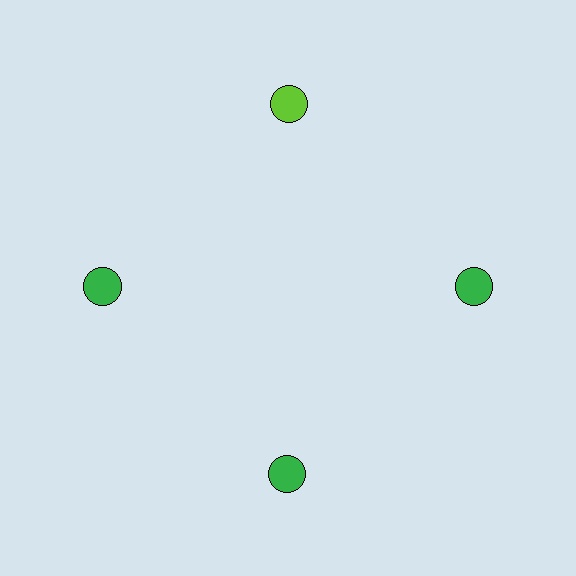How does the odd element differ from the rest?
It has a different color: lime instead of green.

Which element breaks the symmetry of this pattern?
The lime circle at roughly the 12 o'clock position breaks the symmetry. All other shapes are green circles.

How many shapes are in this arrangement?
There are 4 shapes arranged in a ring pattern.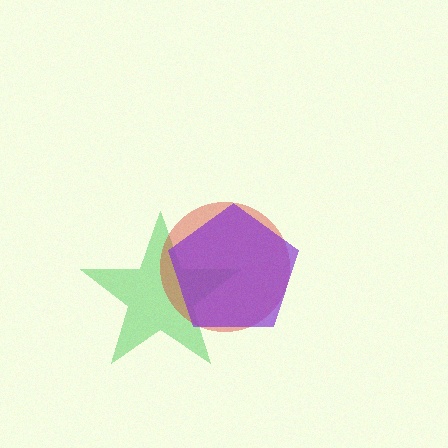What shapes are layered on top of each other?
The layered shapes are: a green star, a red circle, a purple pentagon.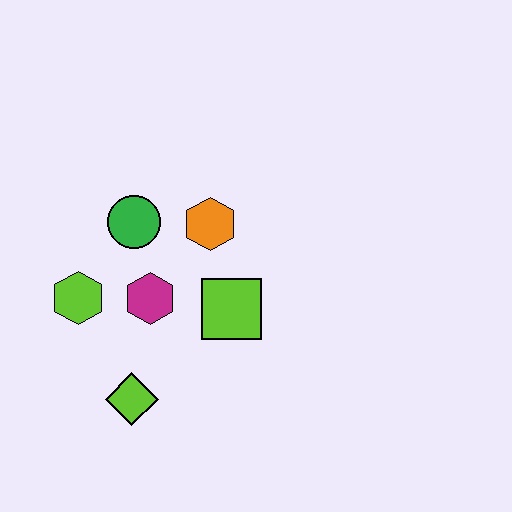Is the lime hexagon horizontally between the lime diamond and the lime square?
No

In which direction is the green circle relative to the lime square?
The green circle is to the left of the lime square.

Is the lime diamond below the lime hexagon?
Yes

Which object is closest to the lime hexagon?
The magenta hexagon is closest to the lime hexagon.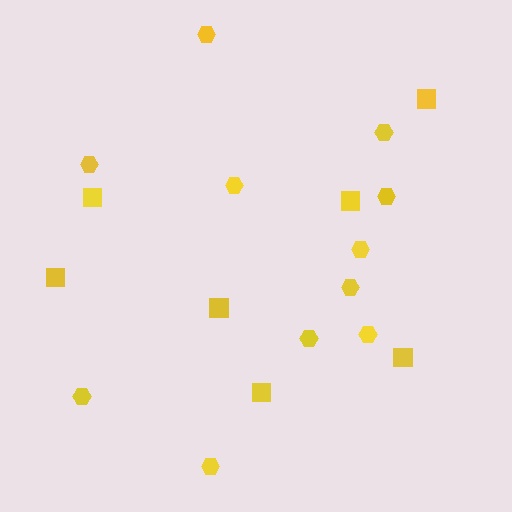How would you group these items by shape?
There are 2 groups: one group of squares (7) and one group of hexagons (11).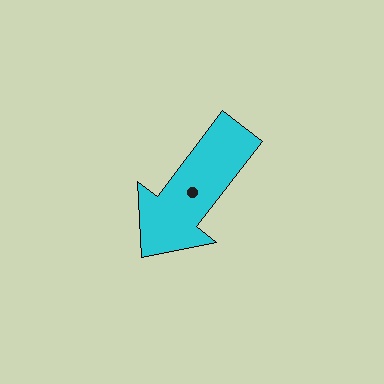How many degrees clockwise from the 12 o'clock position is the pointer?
Approximately 218 degrees.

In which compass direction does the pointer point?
Southwest.